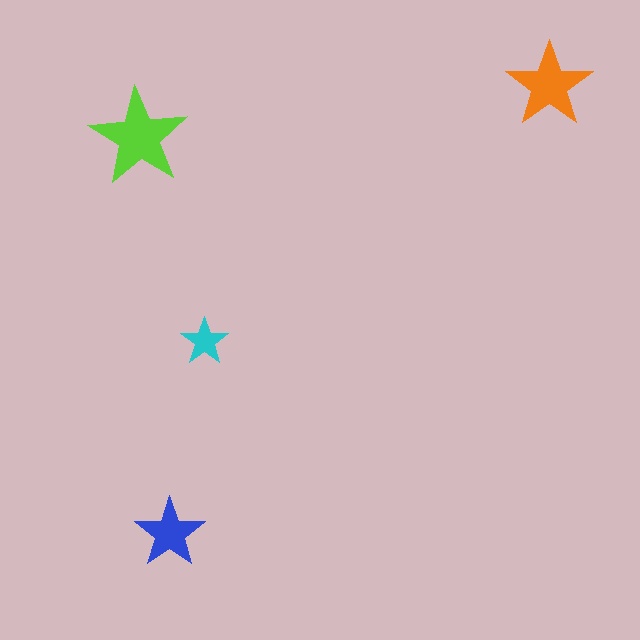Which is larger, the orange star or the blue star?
The orange one.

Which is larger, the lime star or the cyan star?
The lime one.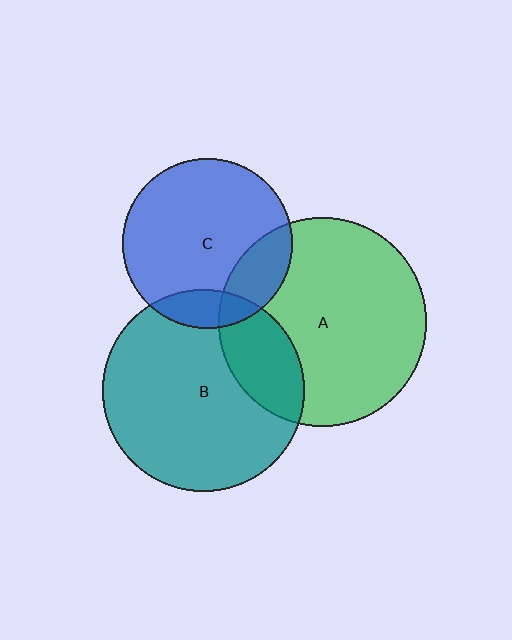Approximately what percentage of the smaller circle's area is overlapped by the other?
Approximately 15%.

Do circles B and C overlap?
Yes.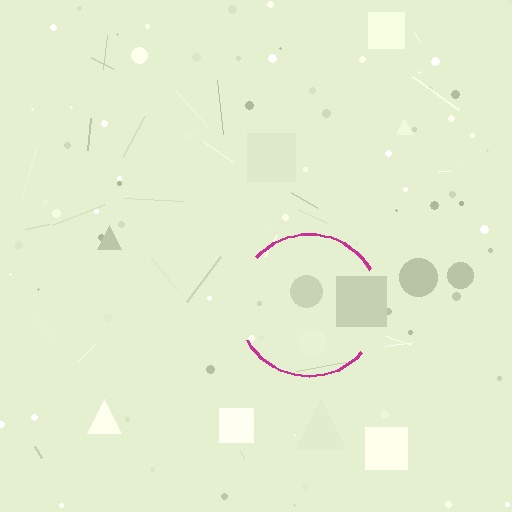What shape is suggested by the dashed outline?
The dashed outline suggests a circle.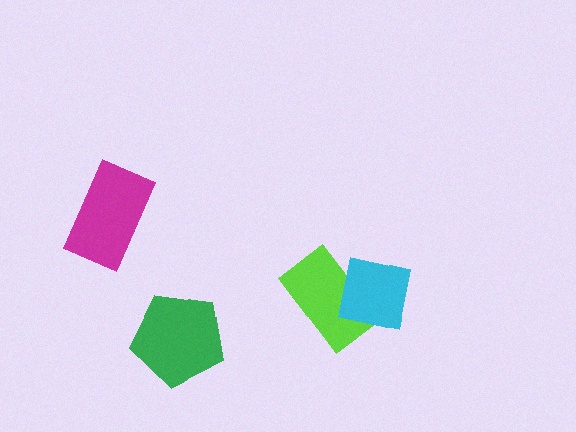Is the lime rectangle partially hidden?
Yes, it is partially covered by another shape.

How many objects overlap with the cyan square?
1 object overlaps with the cyan square.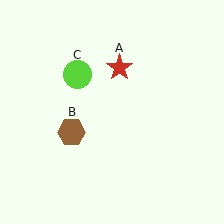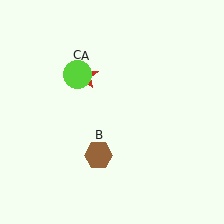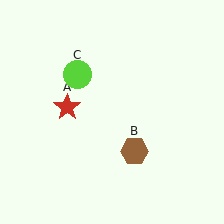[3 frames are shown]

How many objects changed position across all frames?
2 objects changed position: red star (object A), brown hexagon (object B).